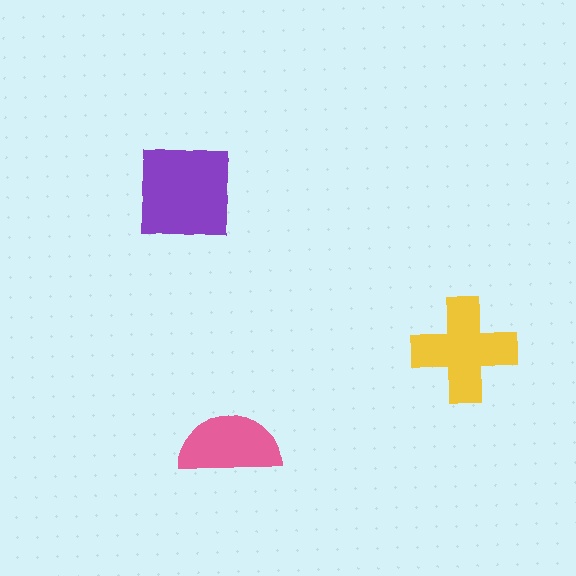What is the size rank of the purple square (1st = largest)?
1st.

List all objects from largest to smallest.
The purple square, the yellow cross, the pink semicircle.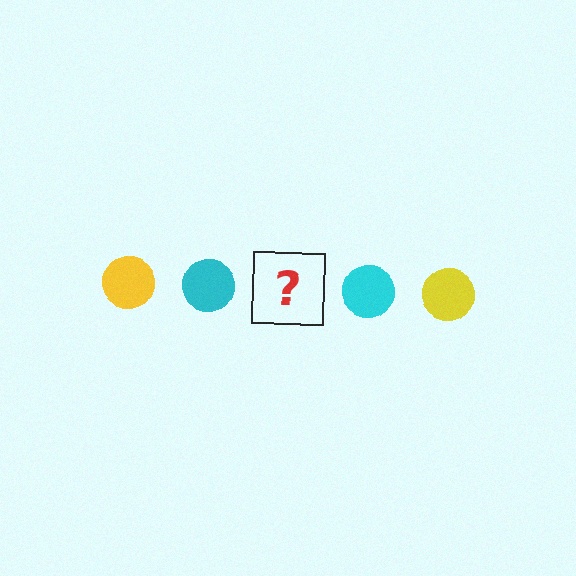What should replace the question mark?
The question mark should be replaced with a yellow circle.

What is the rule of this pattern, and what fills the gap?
The rule is that the pattern cycles through yellow, cyan circles. The gap should be filled with a yellow circle.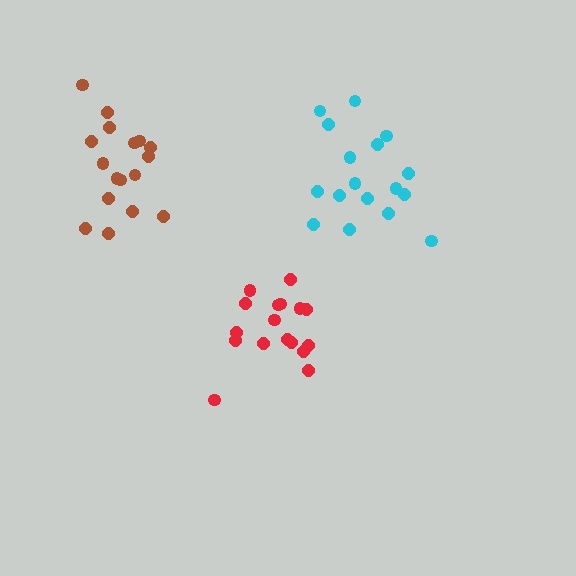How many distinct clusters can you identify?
There are 3 distinct clusters.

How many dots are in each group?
Group 1: 17 dots, Group 2: 17 dots, Group 3: 17 dots (51 total).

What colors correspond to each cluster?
The clusters are colored: brown, cyan, red.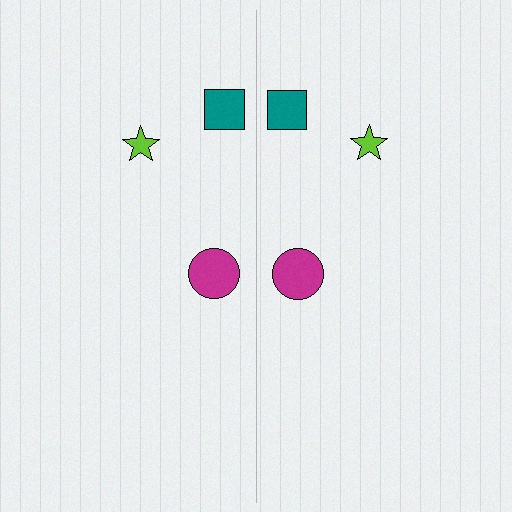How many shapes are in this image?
There are 6 shapes in this image.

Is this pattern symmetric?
Yes, this pattern has bilateral (reflection) symmetry.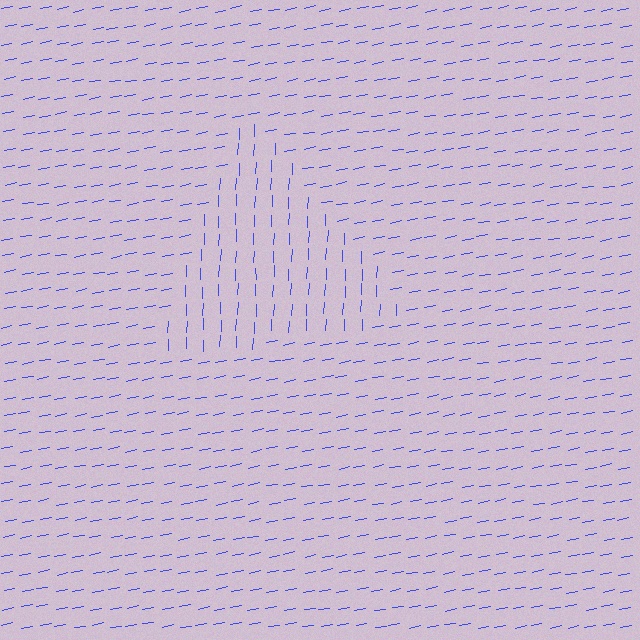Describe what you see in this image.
The image is filled with small blue line segments. A triangle region in the image has lines oriented differently from the surrounding lines, creating a visible texture boundary.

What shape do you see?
I see a triangle.